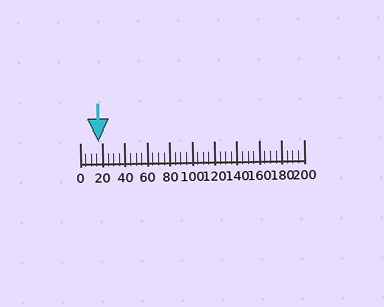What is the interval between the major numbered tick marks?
The major tick marks are spaced 20 units apart.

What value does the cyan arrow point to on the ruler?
The cyan arrow points to approximately 16.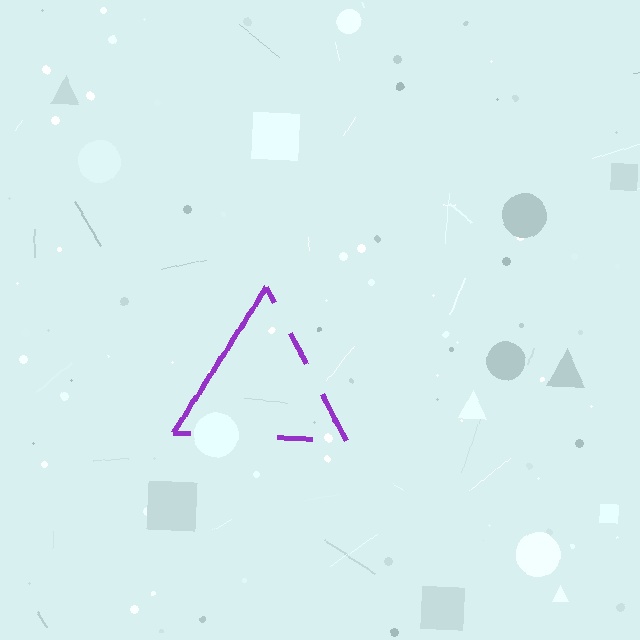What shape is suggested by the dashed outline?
The dashed outline suggests a triangle.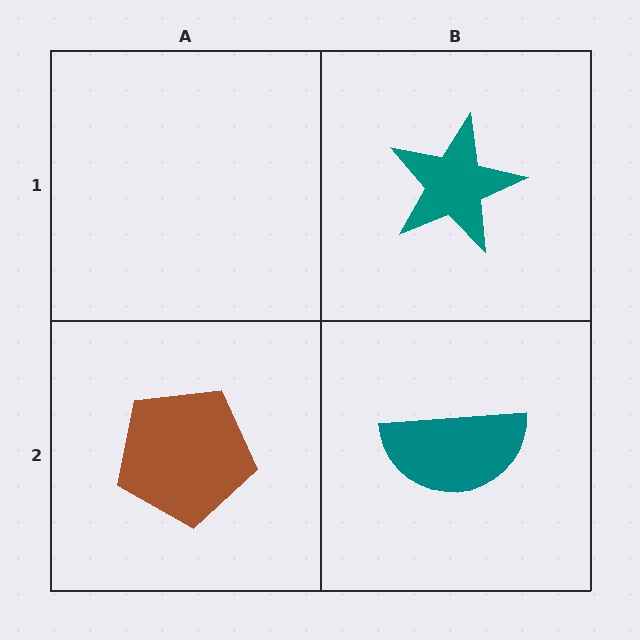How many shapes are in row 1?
1 shape.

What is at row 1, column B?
A teal star.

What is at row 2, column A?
A brown pentagon.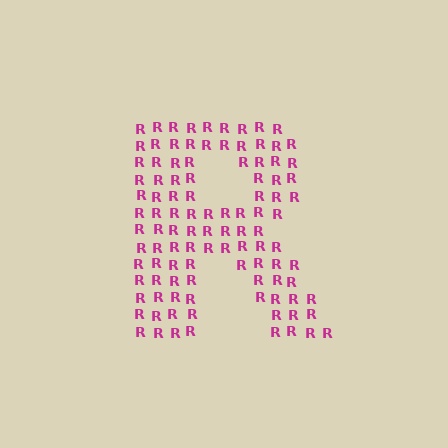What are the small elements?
The small elements are letter R's.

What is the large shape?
The large shape is the letter R.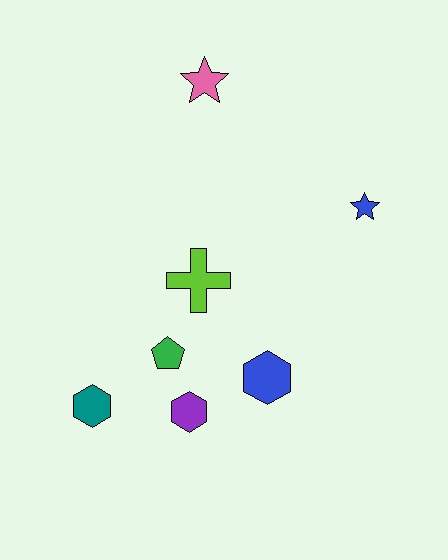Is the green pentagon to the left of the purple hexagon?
Yes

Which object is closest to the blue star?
The lime cross is closest to the blue star.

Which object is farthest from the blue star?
The teal hexagon is farthest from the blue star.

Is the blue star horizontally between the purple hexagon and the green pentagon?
No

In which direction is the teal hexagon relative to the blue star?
The teal hexagon is to the left of the blue star.